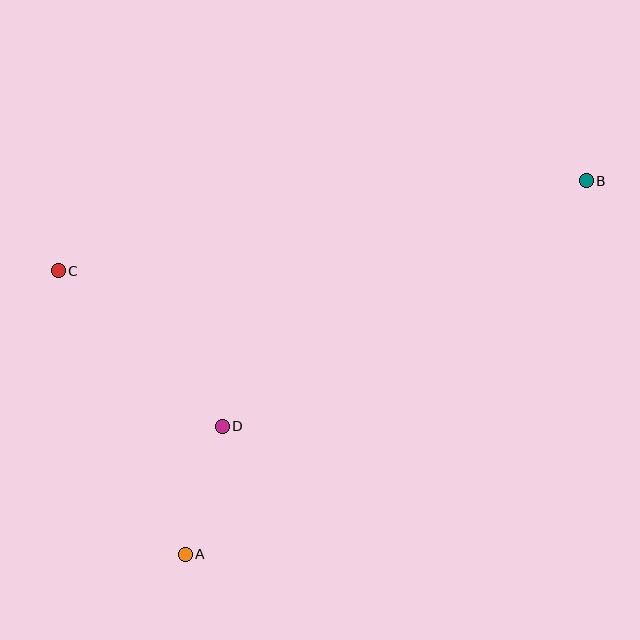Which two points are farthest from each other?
Points A and B are farthest from each other.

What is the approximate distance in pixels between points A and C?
The distance between A and C is approximately 311 pixels.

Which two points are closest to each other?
Points A and D are closest to each other.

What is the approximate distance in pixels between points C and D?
The distance between C and D is approximately 226 pixels.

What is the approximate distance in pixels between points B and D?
The distance between B and D is approximately 439 pixels.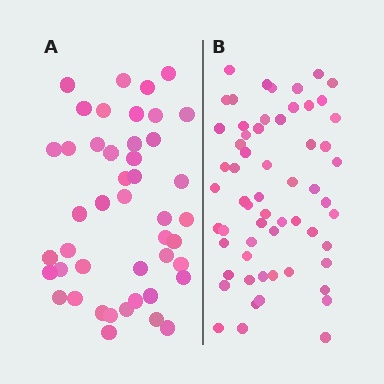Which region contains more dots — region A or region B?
Region B (the right region) has more dots.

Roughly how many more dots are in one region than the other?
Region B has approximately 15 more dots than region A.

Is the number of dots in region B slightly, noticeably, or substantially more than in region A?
Region B has noticeably more, but not dramatically so. The ratio is roughly 1.3 to 1.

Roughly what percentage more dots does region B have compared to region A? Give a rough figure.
About 35% more.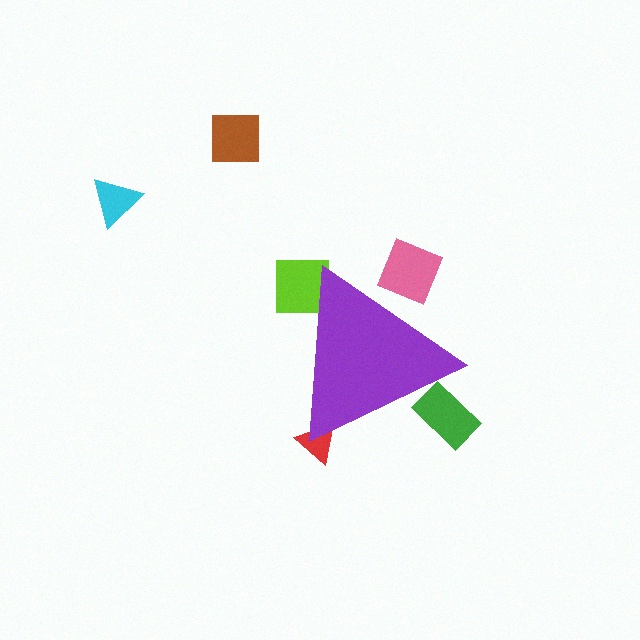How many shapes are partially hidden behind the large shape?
4 shapes are partially hidden.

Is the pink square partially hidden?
Yes, the pink square is partially hidden behind the purple triangle.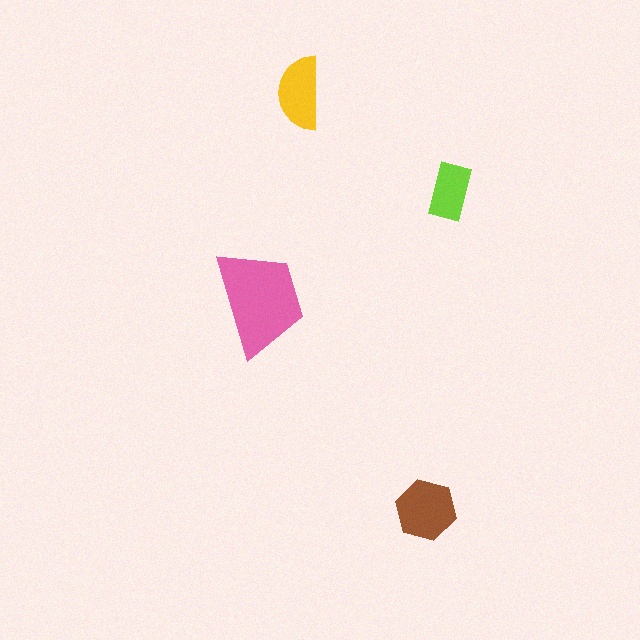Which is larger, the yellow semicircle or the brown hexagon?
The brown hexagon.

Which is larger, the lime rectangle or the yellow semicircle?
The yellow semicircle.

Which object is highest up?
The yellow semicircle is topmost.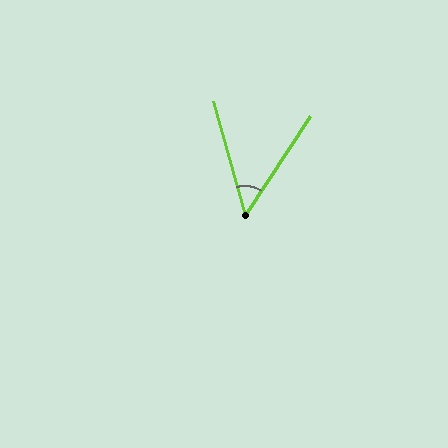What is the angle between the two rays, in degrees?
Approximately 49 degrees.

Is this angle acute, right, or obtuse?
It is acute.